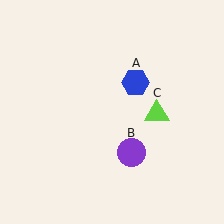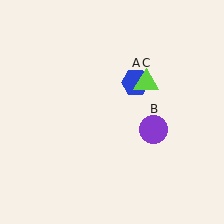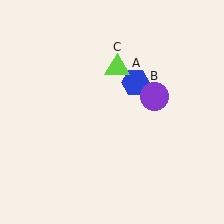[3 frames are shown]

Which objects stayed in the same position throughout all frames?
Blue hexagon (object A) remained stationary.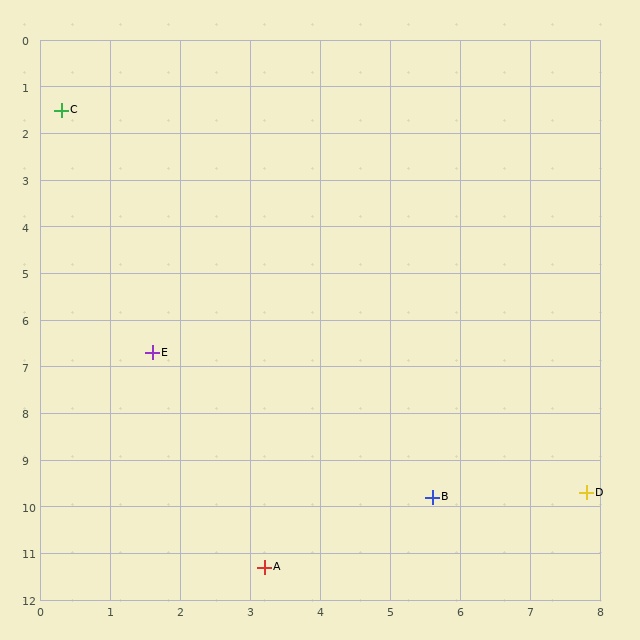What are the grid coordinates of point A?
Point A is at approximately (3.2, 11.3).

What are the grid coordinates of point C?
Point C is at approximately (0.3, 1.5).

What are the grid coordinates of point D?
Point D is at approximately (7.8, 9.7).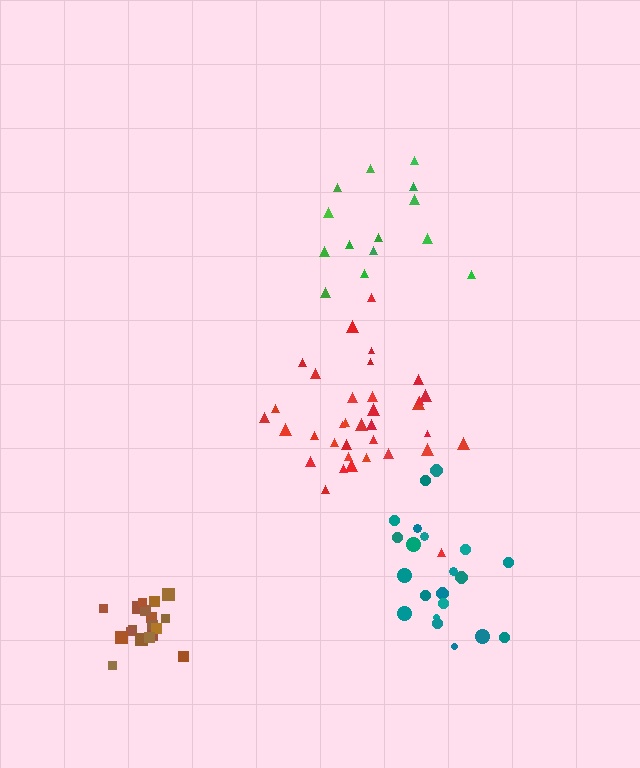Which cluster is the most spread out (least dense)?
Green.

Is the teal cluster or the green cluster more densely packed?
Teal.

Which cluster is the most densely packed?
Brown.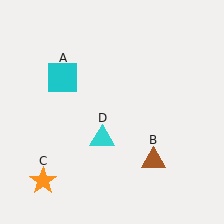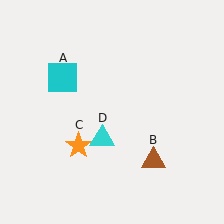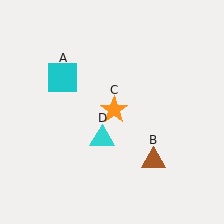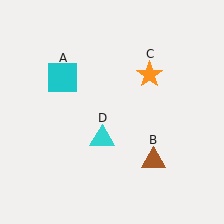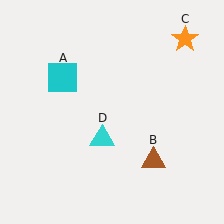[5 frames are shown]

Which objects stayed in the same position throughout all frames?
Cyan square (object A) and brown triangle (object B) and cyan triangle (object D) remained stationary.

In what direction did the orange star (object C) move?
The orange star (object C) moved up and to the right.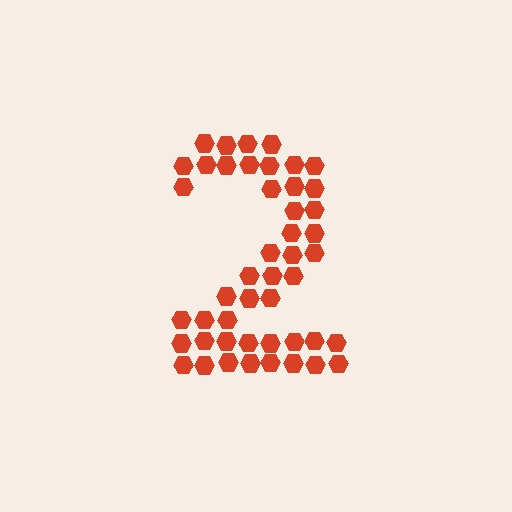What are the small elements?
The small elements are hexagons.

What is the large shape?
The large shape is the digit 2.